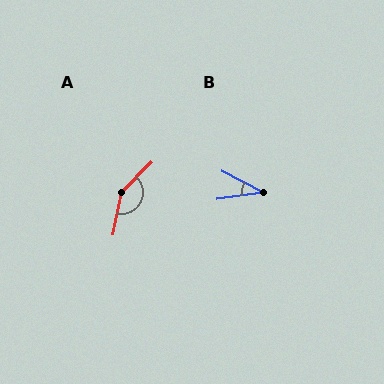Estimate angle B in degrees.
Approximately 36 degrees.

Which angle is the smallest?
B, at approximately 36 degrees.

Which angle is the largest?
A, at approximately 148 degrees.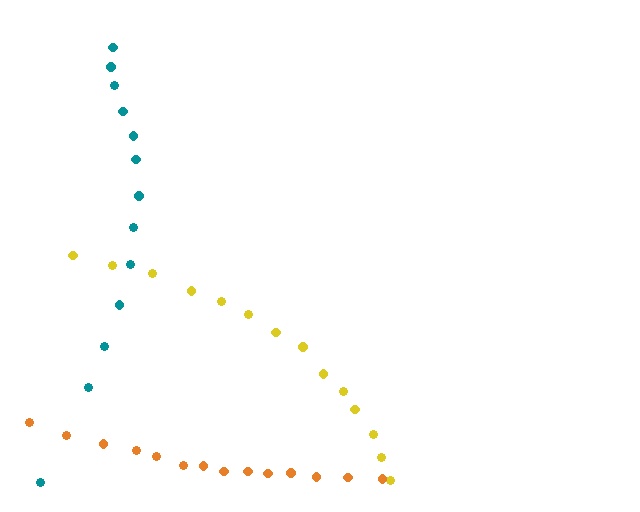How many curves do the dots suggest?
There are 3 distinct paths.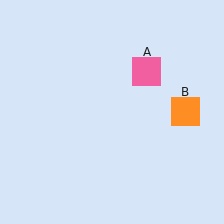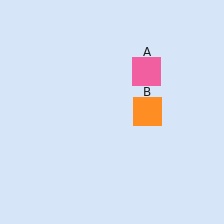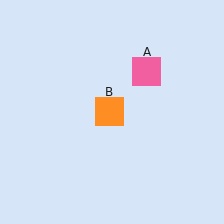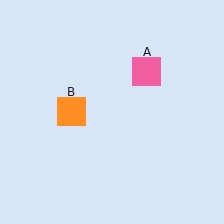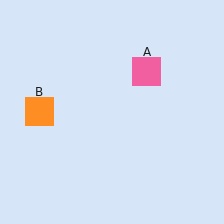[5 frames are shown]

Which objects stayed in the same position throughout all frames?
Pink square (object A) remained stationary.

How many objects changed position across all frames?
1 object changed position: orange square (object B).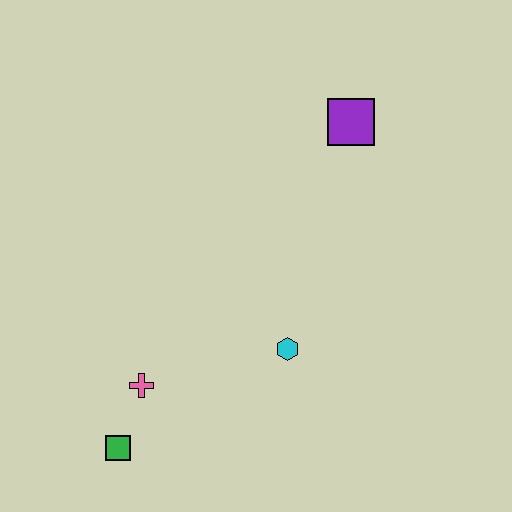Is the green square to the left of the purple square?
Yes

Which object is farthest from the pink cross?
The purple square is farthest from the pink cross.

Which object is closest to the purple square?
The cyan hexagon is closest to the purple square.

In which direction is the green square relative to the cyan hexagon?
The green square is to the left of the cyan hexagon.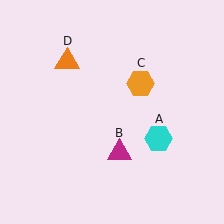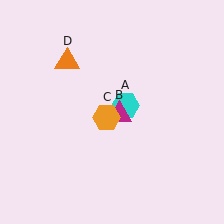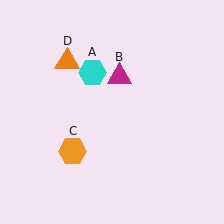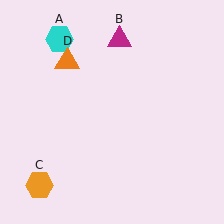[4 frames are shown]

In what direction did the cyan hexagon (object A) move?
The cyan hexagon (object A) moved up and to the left.